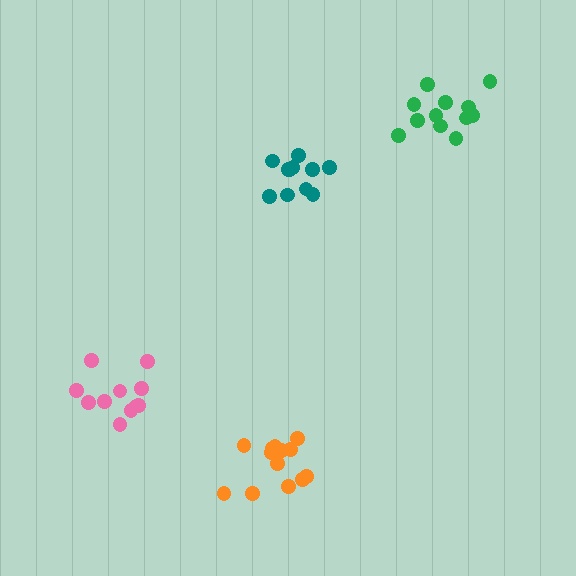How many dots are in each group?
Group 1: 12 dots, Group 2: 11 dots, Group 3: 11 dots, Group 4: 13 dots (47 total).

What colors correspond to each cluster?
The clusters are colored: green, pink, teal, orange.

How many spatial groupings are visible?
There are 4 spatial groupings.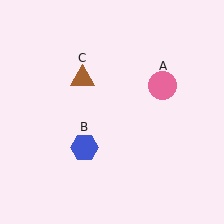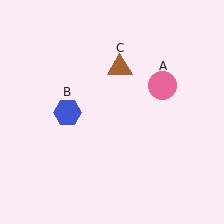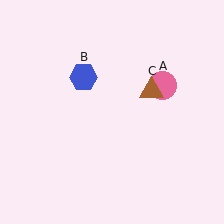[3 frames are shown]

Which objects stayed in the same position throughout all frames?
Pink circle (object A) remained stationary.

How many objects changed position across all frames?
2 objects changed position: blue hexagon (object B), brown triangle (object C).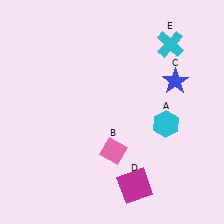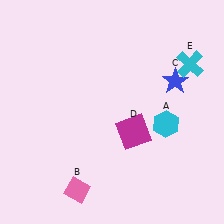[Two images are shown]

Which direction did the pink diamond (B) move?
The pink diamond (B) moved down.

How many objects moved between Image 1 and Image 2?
3 objects moved between the two images.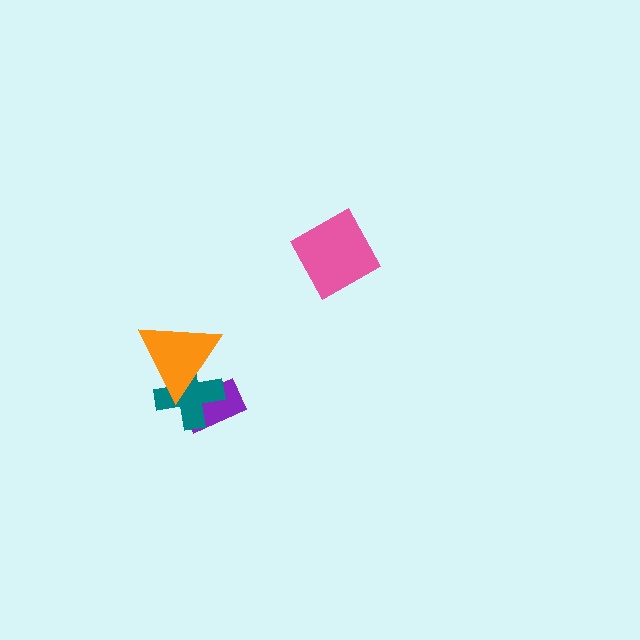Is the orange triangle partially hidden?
No, no other shape covers it.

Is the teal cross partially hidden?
Yes, it is partially covered by another shape.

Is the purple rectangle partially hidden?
Yes, it is partially covered by another shape.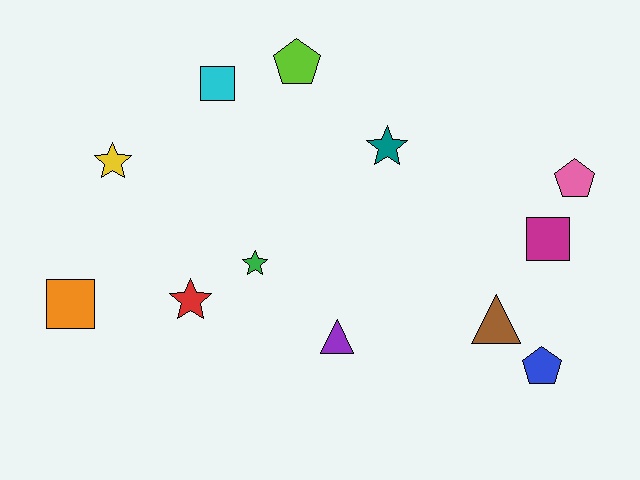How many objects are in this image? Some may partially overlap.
There are 12 objects.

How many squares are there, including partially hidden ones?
There are 3 squares.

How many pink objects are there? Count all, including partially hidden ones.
There is 1 pink object.